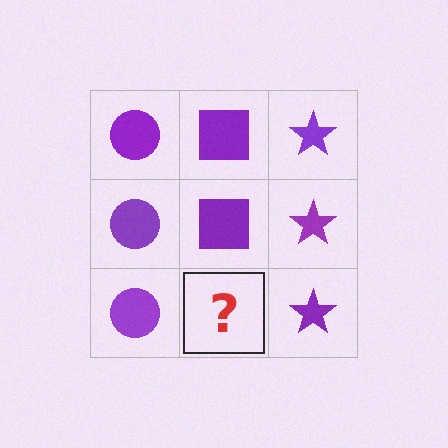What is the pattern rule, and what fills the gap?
The rule is that each column has a consistent shape. The gap should be filled with a purple square.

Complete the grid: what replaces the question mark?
The question mark should be replaced with a purple square.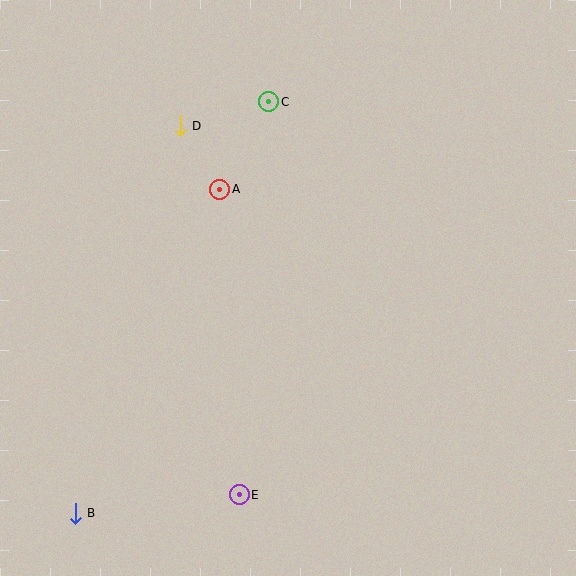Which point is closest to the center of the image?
Point A at (220, 189) is closest to the center.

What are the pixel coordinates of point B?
Point B is at (75, 513).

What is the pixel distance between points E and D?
The distance between E and D is 373 pixels.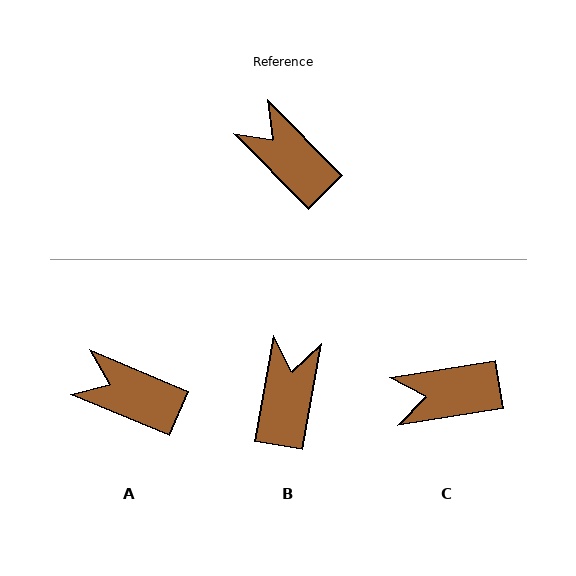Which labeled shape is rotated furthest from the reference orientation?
B, about 55 degrees away.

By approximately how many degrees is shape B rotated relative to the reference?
Approximately 55 degrees clockwise.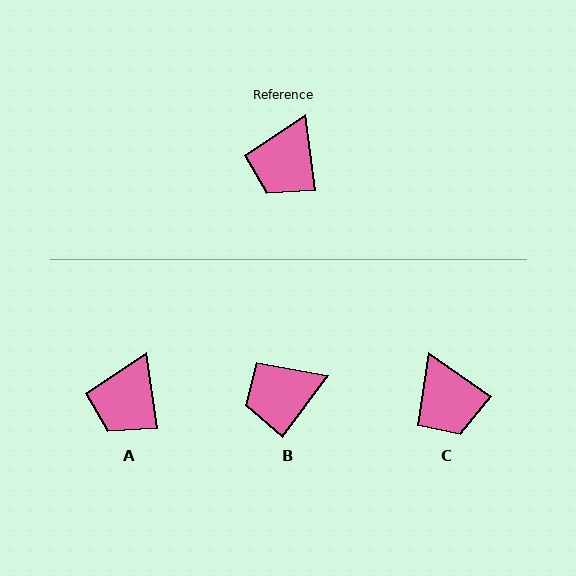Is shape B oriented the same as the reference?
No, it is off by about 44 degrees.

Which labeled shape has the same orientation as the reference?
A.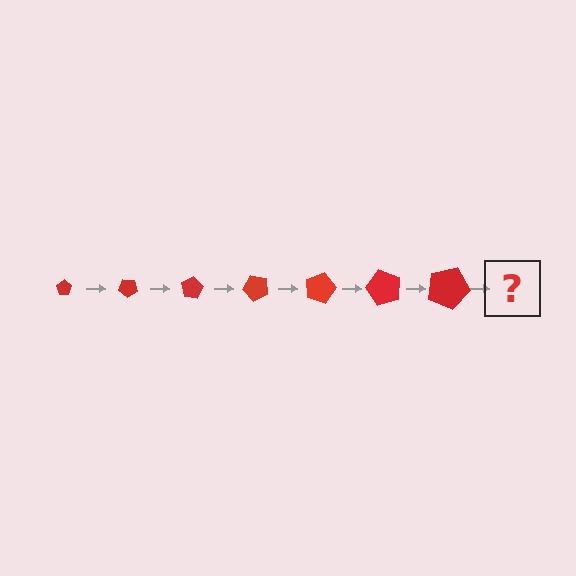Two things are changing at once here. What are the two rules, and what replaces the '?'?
The two rules are that the pentagon grows larger each step and it rotates 40 degrees each step. The '?' should be a pentagon, larger than the previous one and rotated 280 degrees from the start.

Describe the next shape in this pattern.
It should be a pentagon, larger than the previous one and rotated 280 degrees from the start.